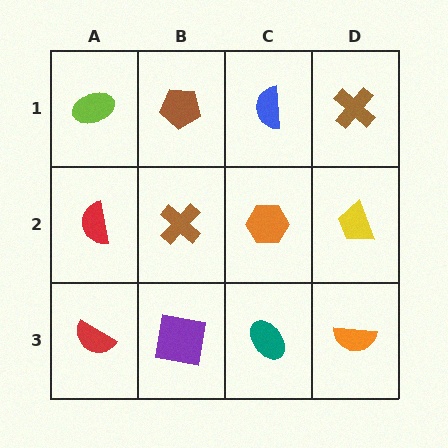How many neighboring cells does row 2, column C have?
4.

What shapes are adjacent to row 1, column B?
A brown cross (row 2, column B), a lime ellipse (row 1, column A), a blue semicircle (row 1, column C).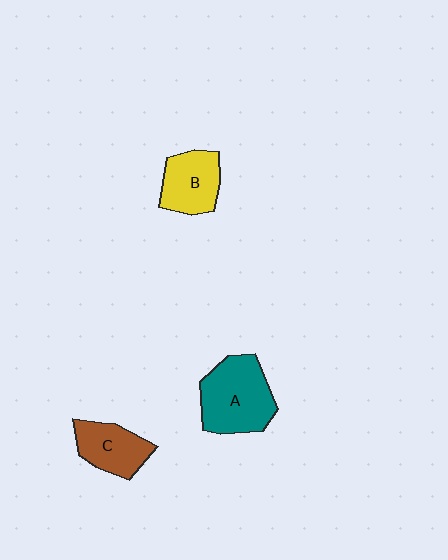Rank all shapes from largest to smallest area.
From largest to smallest: A (teal), B (yellow), C (brown).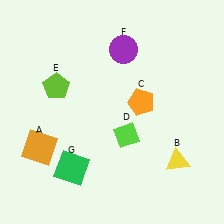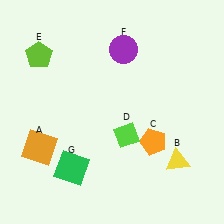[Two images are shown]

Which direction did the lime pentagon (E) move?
The lime pentagon (E) moved up.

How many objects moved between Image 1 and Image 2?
2 objects moved between the two images.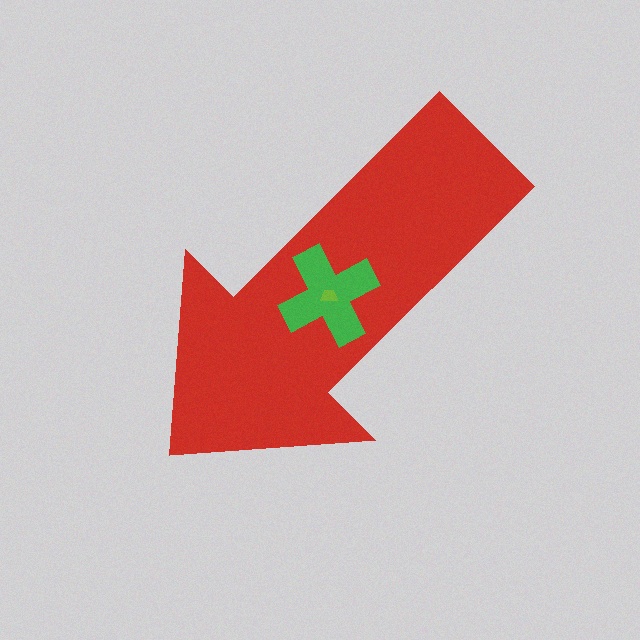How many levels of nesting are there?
3.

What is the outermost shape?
The red arrow.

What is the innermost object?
The lime trapezoid.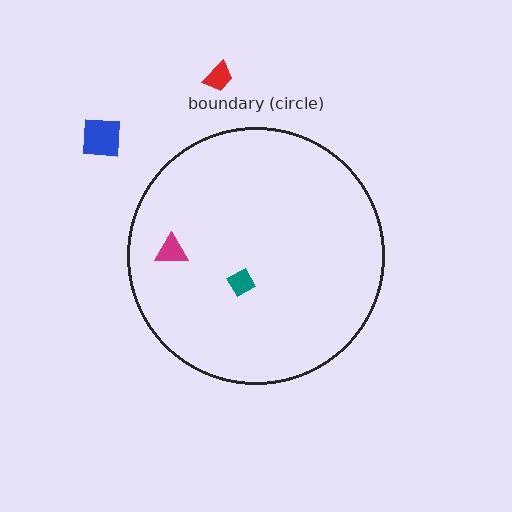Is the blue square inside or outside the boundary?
Outside.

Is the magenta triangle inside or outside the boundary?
Inside.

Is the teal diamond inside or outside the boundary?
Inside.